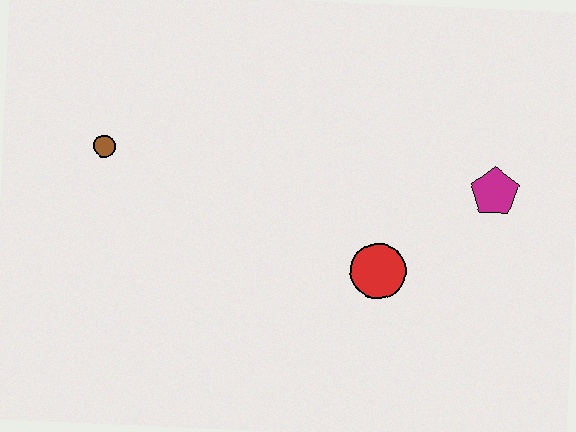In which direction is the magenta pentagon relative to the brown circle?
The magenta pentagon is to the right of the brown circle.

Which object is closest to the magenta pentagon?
The red circle is closest to the magenta pentagon.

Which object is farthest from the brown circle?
The magenta pentagon is farthest from the brown circle.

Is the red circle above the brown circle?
No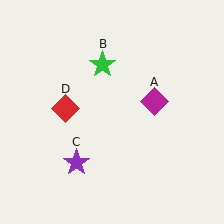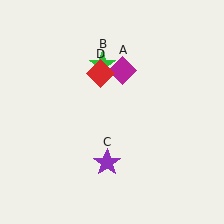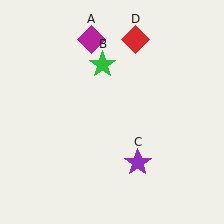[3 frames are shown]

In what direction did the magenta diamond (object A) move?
The magenta diamond (object A) moved up and to the left.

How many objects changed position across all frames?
3 objects changed position: magenta diamond (object A), purple star (object C), red diamond (object D).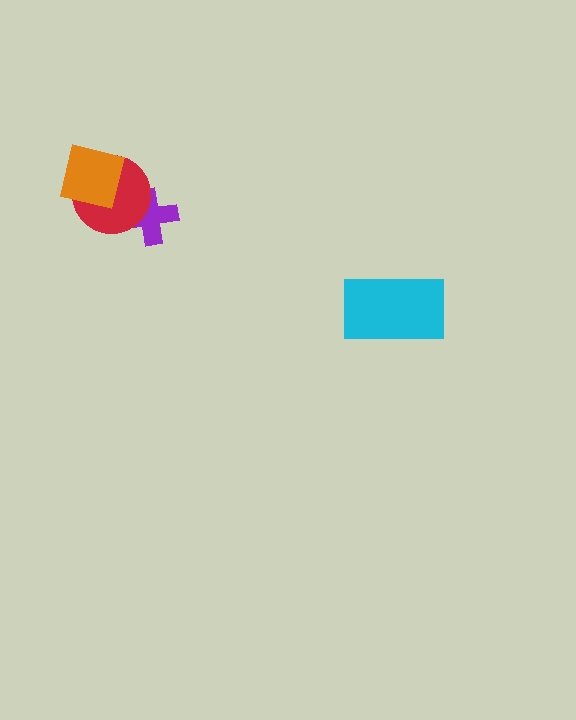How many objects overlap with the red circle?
2 objects overlap with the red circle.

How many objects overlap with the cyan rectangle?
0 objects overlap with the cyan rectangle.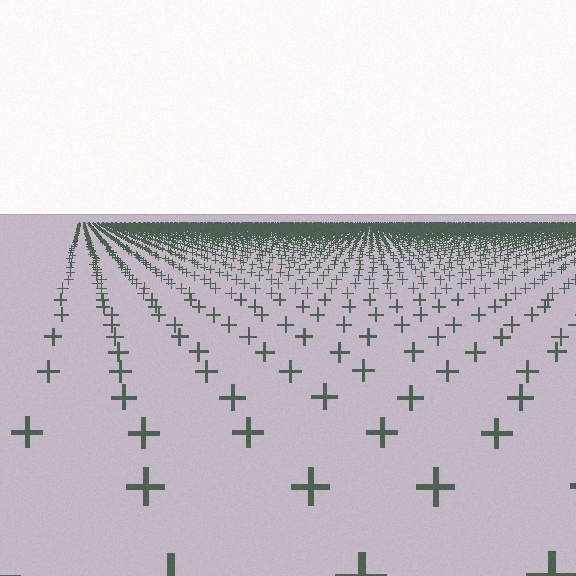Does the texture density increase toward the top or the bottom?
Density increases toward the top.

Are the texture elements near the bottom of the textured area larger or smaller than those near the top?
Larger. Near the bottom, elements are closer to the viewer and appear at a bigger on-screen size.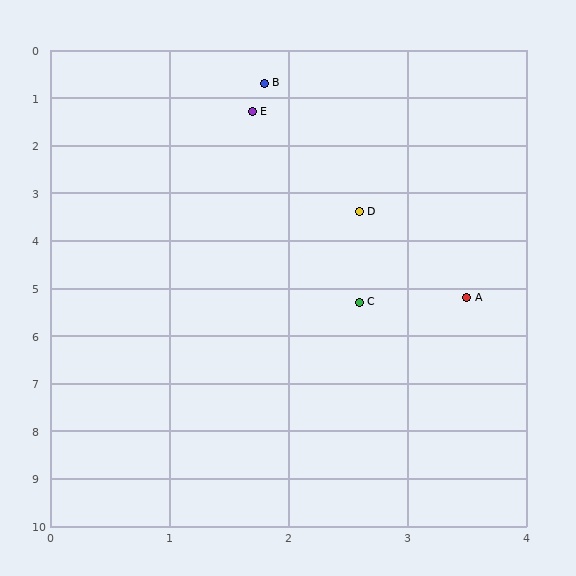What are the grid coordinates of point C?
Point C is at approximately (2.6, 5.3).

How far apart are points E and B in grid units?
Points E and B are about 0.6 grid units apart.